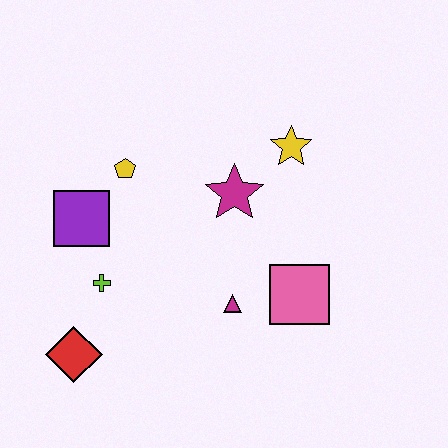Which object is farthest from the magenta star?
The red diamond is farthest from the magenta star.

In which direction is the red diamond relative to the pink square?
The red diamond is to the left of the pink square.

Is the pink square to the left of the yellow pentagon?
No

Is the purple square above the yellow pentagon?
No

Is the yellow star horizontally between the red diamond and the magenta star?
No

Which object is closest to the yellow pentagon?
The purple square is closest to the yellow pentagon.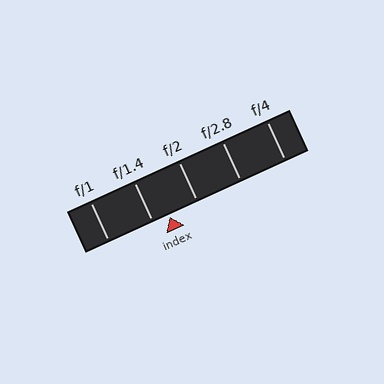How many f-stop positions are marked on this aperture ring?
There are 5 f-stop positions marked.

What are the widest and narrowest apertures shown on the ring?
The widest aperture shown is f/1 and the narrowest is f/4.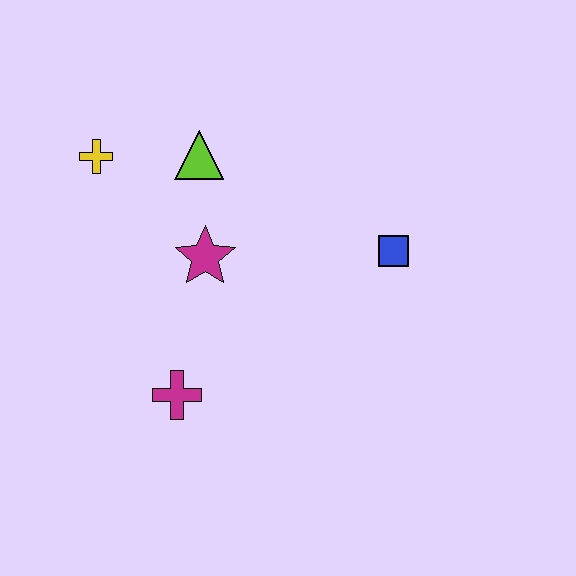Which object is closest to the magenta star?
The lime triangle is closest to the magenta star.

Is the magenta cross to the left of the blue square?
Yes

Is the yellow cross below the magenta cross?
No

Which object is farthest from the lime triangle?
The magenta cross is farthest from the lime triangle.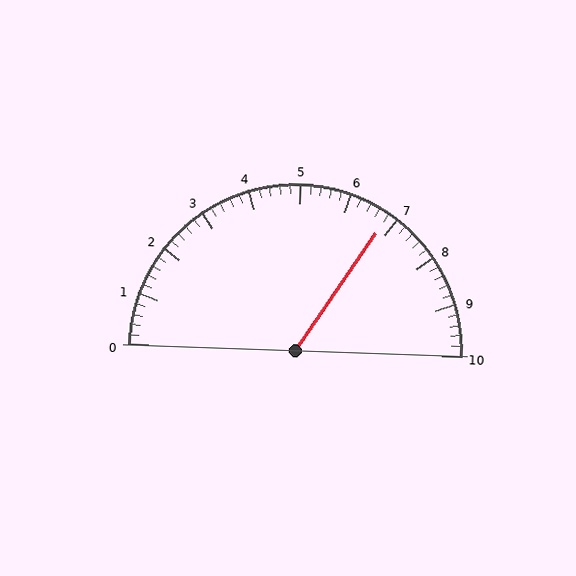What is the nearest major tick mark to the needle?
The nearest major tick mark is 7.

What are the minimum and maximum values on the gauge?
The gauge ranges from 0 to 10.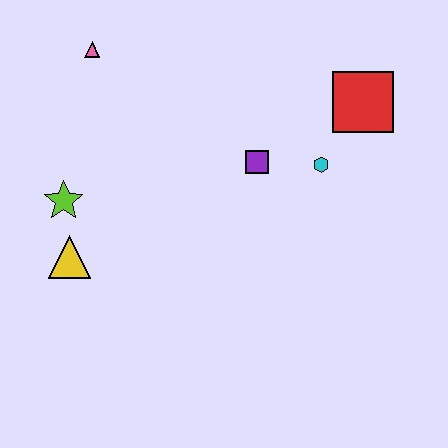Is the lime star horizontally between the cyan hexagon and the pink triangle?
No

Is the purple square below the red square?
Yes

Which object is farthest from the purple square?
The yellow triangle is farthest from the purple square.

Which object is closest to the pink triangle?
The lime star is closest to the pink triangle.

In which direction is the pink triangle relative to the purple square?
The pink triangle is to the left of the purple square.